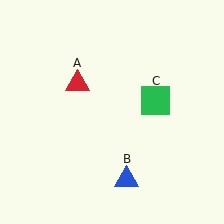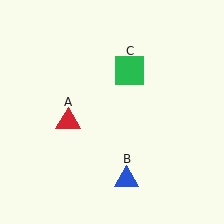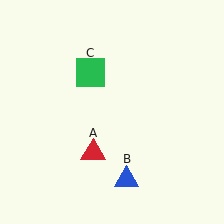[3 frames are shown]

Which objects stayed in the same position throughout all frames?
Blue triangle (object B) remained stationary.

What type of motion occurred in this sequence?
The red triangle (object A), green square (object C) rotated counterclockwise around the center of the scene.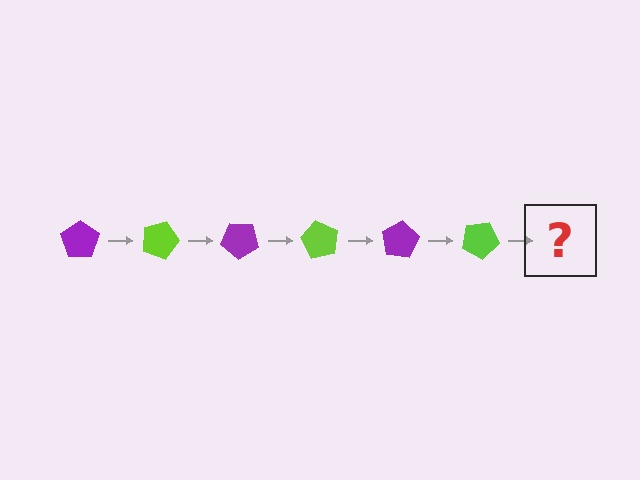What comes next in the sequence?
The next element should be a purple pentagon, rotated 120 degrees from the start.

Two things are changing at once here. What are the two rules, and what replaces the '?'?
The two rules are that it rotates 20 degrees each step and the color cycles through purple and lime. The '?' should be a purple pentagon, rotated 120 degrees from the start.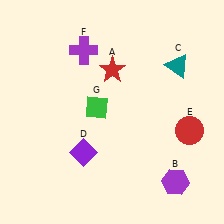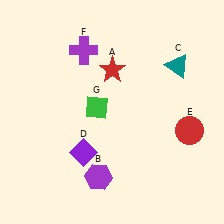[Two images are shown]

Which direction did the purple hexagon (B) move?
The purple hexagon (B) moved left.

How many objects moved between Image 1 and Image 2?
1 object moved between the two images.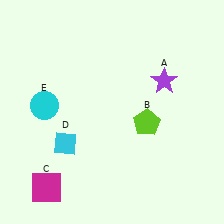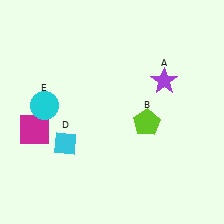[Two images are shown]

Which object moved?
The magenta square (C) moved up.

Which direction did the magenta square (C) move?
The magenta square (C) moved up.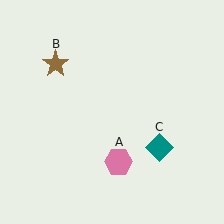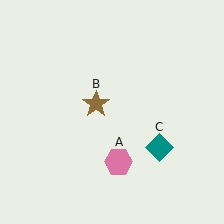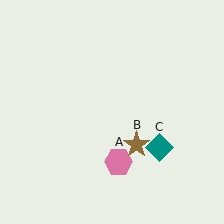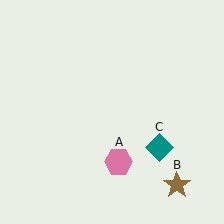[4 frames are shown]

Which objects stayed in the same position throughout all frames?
Pink hexagon (object A) and teal diamond (object C) remained stationary.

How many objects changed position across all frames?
1 object changed position: brown star (object B).